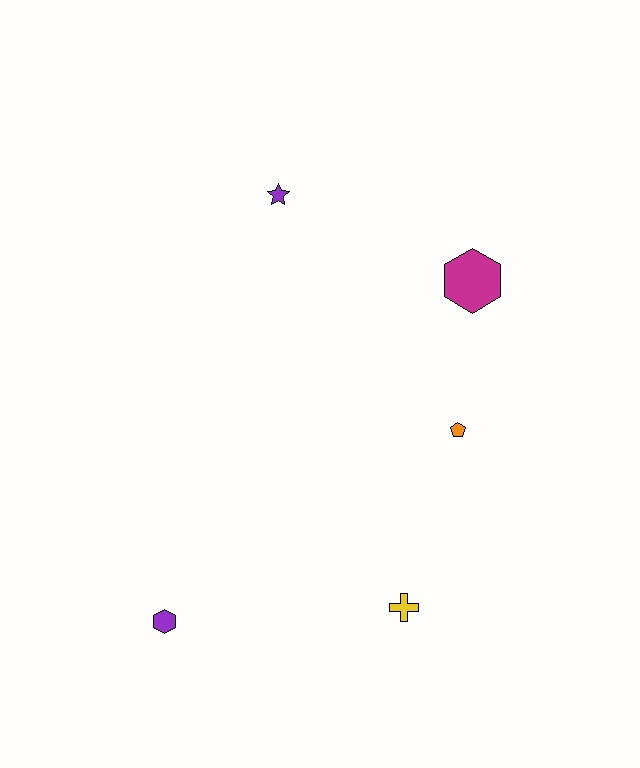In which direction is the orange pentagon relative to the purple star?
The orange pentagon is below the purple star.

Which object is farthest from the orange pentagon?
The purple hexagon is farthest from the orange pentagon.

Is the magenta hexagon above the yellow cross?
Yes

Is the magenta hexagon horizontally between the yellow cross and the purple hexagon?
No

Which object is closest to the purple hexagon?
The yellow cross is closest to the purple hexagon.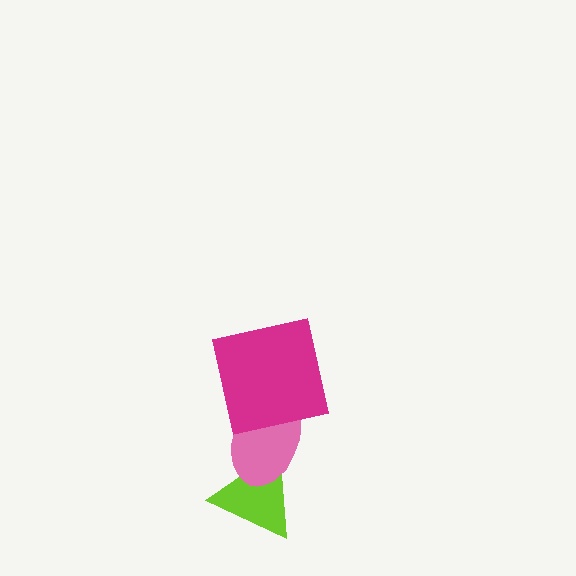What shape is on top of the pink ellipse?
The magenta square is on top of the pink ellipse.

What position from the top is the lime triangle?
The lime triangle is 3rd from the top.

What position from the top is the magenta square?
The magenta square is 1st from the top.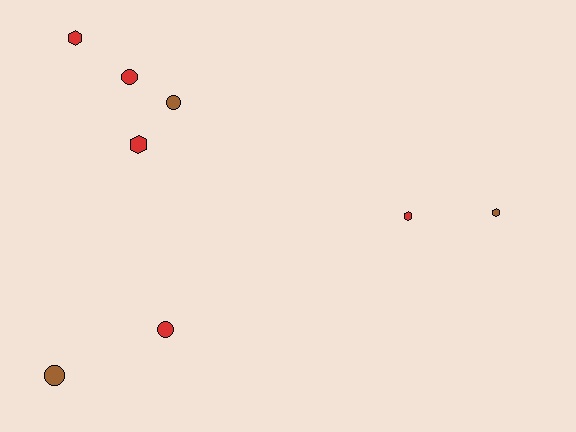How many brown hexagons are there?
There is 1 brown hexagon.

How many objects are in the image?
There are 8 objects.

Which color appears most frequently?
Red, with 5 objects.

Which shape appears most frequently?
Hexagon, with 4 objects.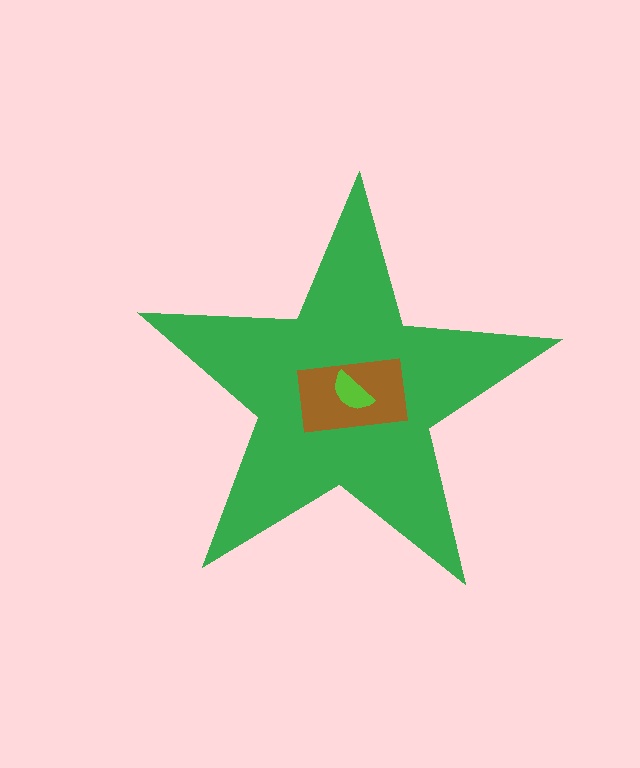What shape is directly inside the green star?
The brown rectangle.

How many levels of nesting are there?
3.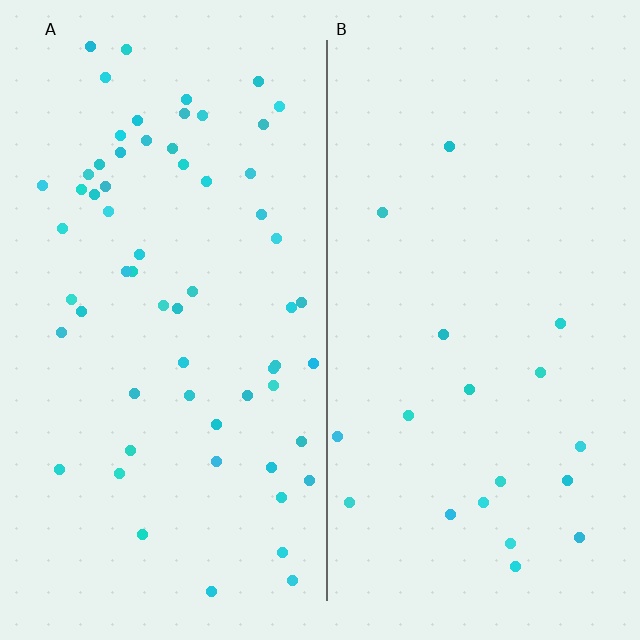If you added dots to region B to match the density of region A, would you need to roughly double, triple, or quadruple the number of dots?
Approximately triple.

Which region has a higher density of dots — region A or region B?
A (the left).